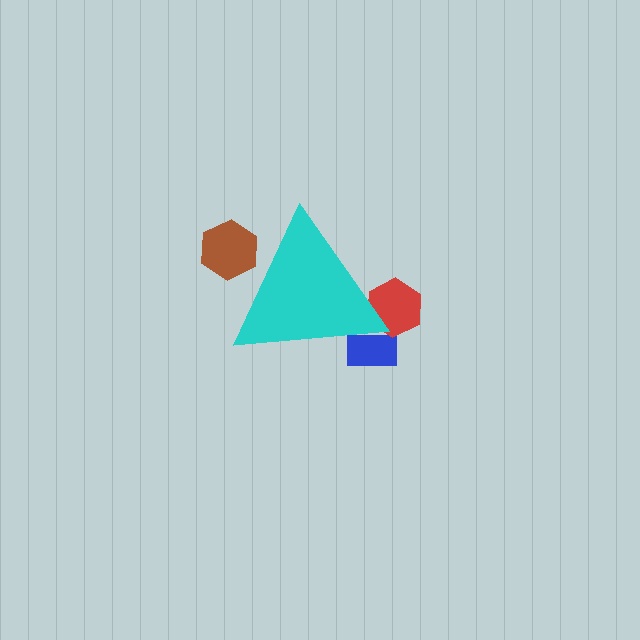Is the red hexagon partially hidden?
Yes, the red hexagon is partially hidden behind the cyan triangle.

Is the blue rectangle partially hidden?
Yes, the blue rectangle is partially hidden behind the cyan triangle.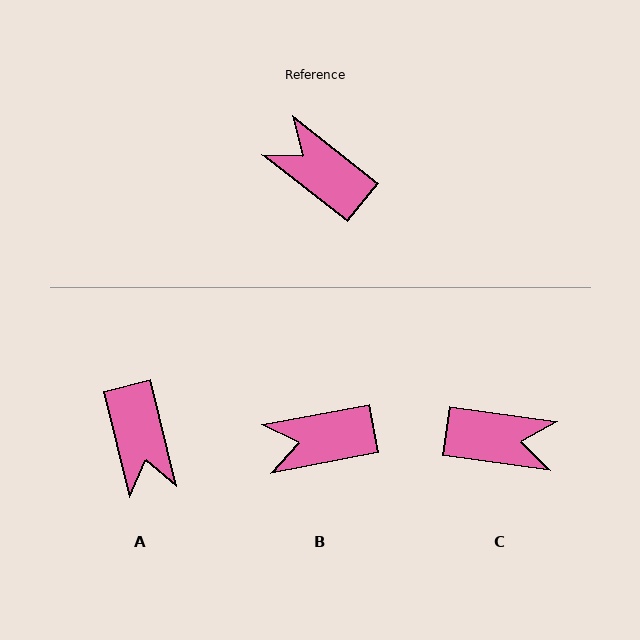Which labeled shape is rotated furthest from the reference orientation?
C, about 150 degrees away.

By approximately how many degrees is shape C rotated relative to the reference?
Approximately 150 degrees clockwise.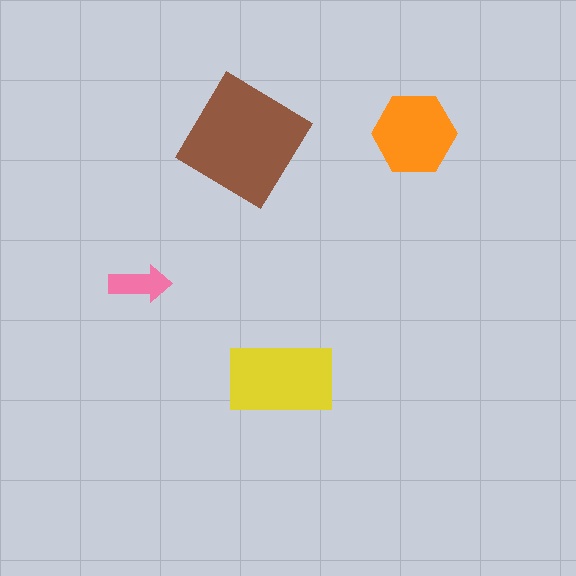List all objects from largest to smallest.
The brown diamond, the yellow rectangle, the orange hexagon, the pink arrow.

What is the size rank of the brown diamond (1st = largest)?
1st.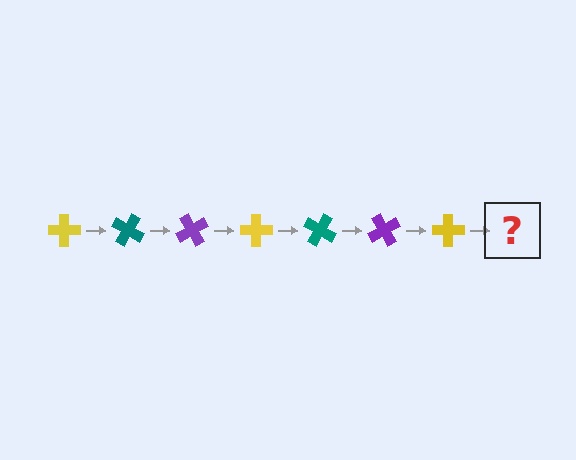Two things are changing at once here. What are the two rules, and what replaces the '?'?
The two rules are that it rotates 30 degrees each step and the color cycles through yellow, teal, and purple. The '?' should be a teal cross, rotated 210 degrees from the start.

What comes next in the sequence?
The next element should be a teal cross, rotated 210 degrees from the start.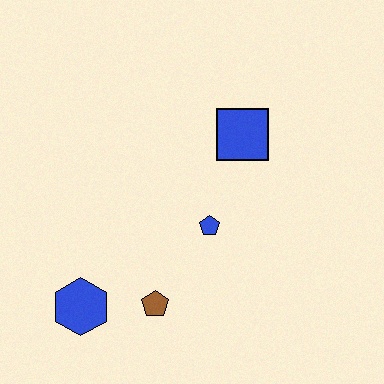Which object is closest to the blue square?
The blue pentagon is closest to the blue square.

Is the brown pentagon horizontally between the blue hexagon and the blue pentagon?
Yes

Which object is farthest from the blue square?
The blue hexagon is farthest from the blue square.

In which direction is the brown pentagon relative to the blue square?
The brown pentagon is below the blue square.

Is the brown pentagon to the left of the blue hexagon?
No